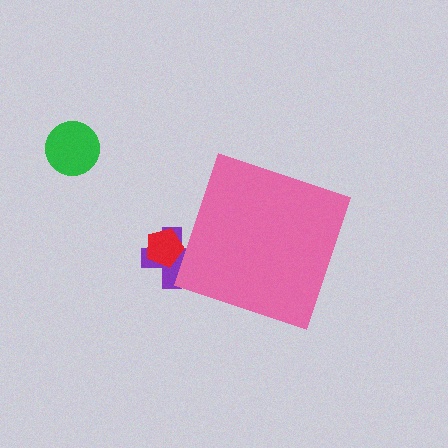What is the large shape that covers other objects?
A pink diamond.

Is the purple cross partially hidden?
Yes, the purple cross is partially hidden behind the pink diamond.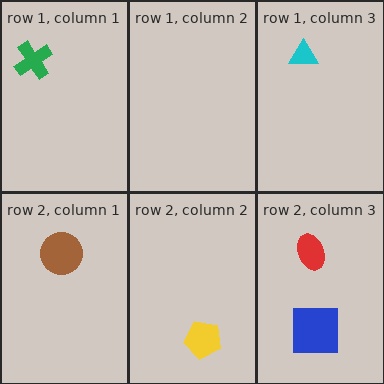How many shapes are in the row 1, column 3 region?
1.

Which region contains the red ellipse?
The row 2, column 3 region.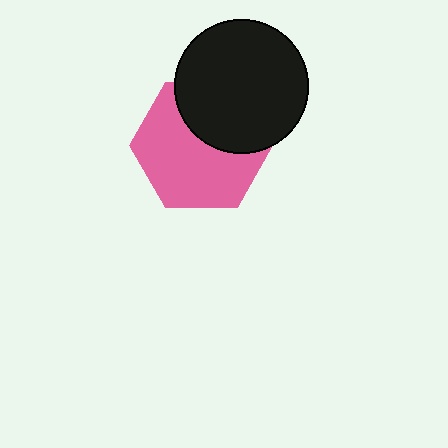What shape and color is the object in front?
The object in front is a black circle.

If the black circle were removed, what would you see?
You would see the complete pink hexagon.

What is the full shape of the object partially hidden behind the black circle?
The partially hidden object is a pink hexagon.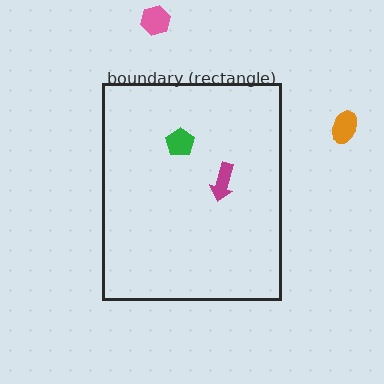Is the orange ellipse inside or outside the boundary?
Outside.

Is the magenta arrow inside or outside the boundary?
Inside.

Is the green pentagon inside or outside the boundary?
Inside.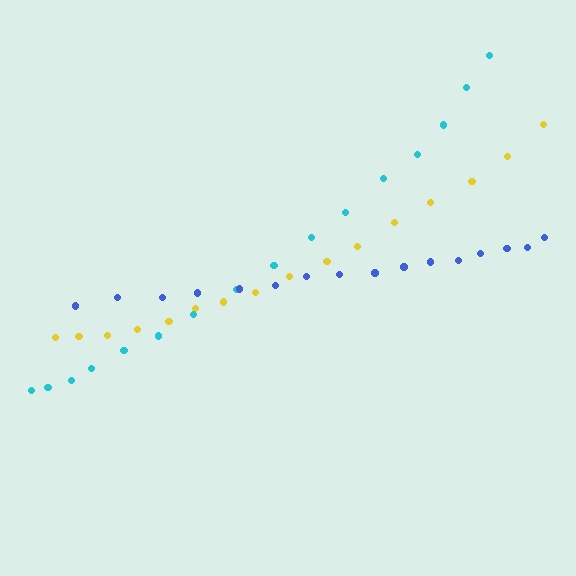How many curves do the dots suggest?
There are 3 distinct paths.